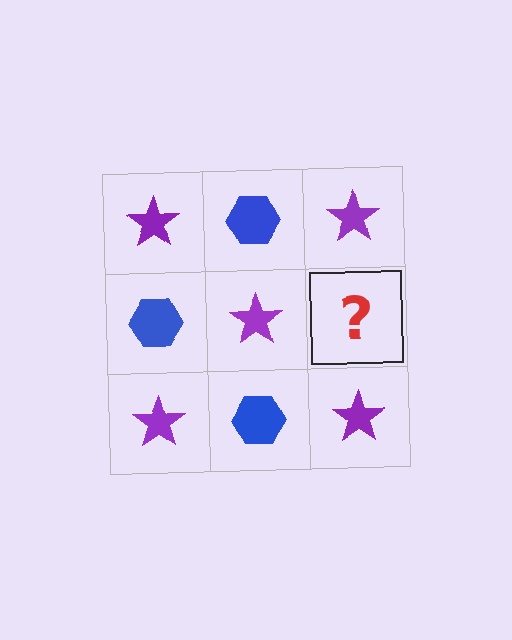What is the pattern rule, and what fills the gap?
The rule is that it alternates purple star and blue hexagon in a checkerboard pattern. The gap should be filled with a blue hexagon.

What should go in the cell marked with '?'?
The missing cell should contain a blue hexagon.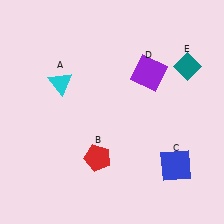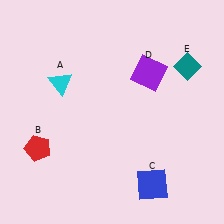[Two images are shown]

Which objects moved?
The objects that moved are: the red pentagon (B), the blue square (C).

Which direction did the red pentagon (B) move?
The red pentagon (B) moved left.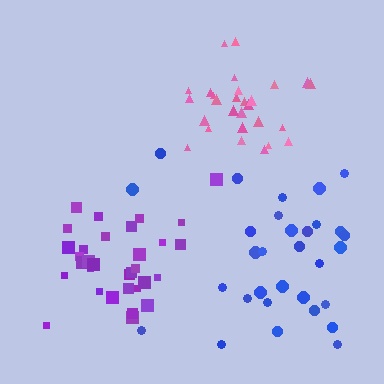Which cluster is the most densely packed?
Pink.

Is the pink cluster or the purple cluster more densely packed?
Pink.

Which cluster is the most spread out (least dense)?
Blue.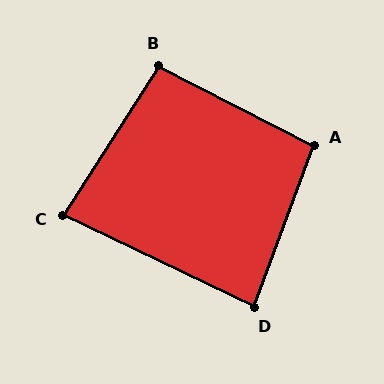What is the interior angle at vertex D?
Approximately 85 degrees (acute).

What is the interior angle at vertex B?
Approximately 95 degrees (obtuse).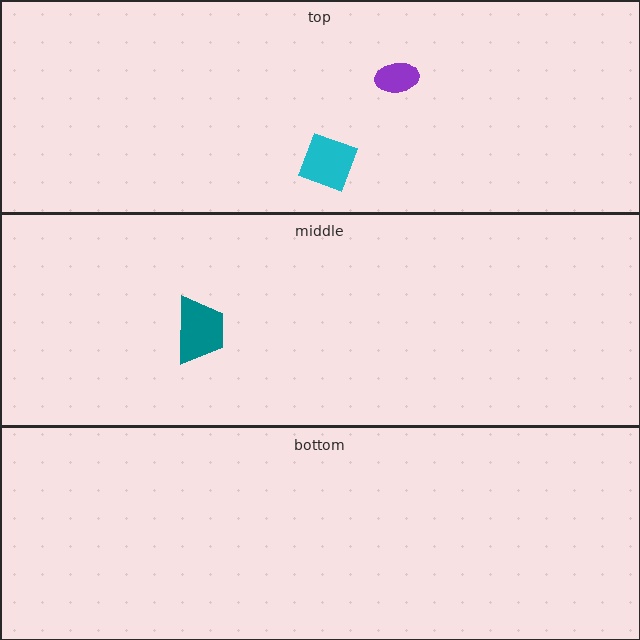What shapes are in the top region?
The purple ellipse, the cyan diamond.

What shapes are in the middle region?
The teal trapezoid.